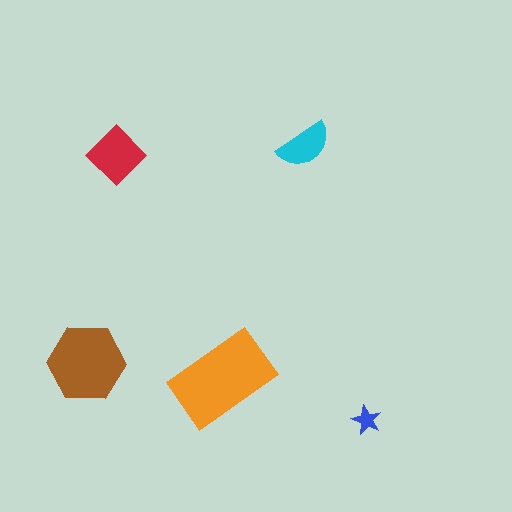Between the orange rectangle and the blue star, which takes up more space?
The orange rectangle.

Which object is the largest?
The orange rectangle.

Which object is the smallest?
The blue star.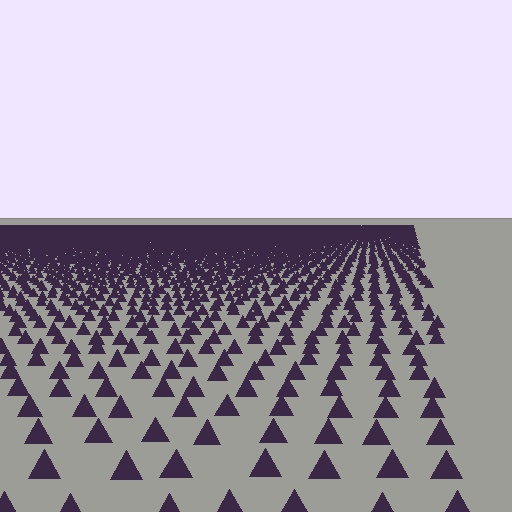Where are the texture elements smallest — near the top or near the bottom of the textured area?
Near the top.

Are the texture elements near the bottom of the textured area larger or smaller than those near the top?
Larger. Near the bottom, elements are closer to the viewer and appear at a bigger on-screen size.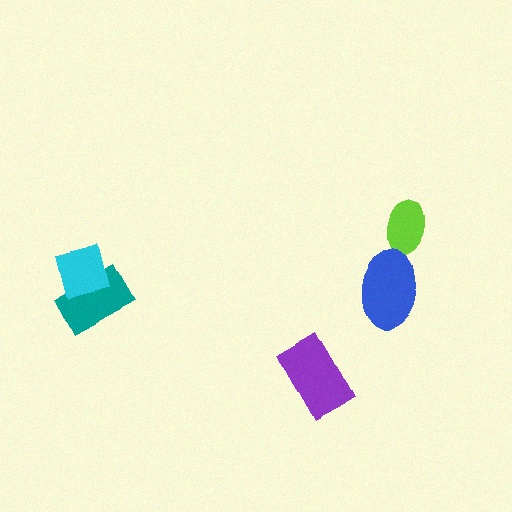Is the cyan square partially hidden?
No, no other shape covers it.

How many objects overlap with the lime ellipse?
0 objects overlap with the lime ellipse.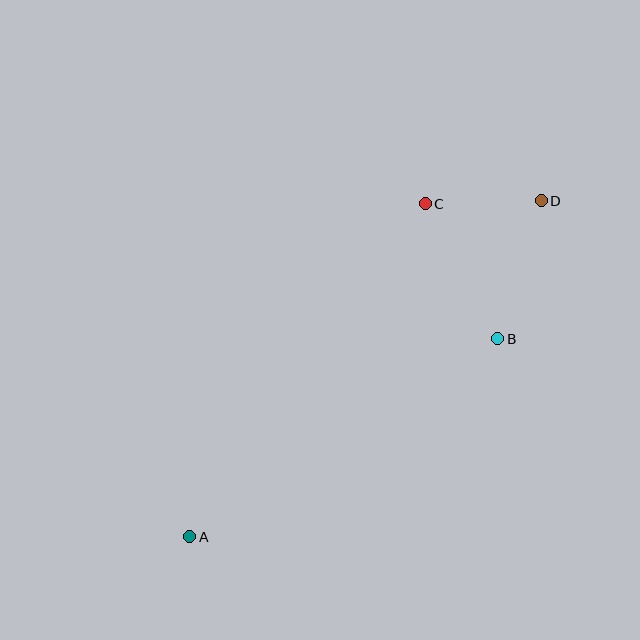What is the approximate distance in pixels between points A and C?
The distance between A and C is approximately 408 pixels.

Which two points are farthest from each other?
Points A and D are farthest from each other.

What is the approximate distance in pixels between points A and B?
The distance between A and B is approximately 366 pixels.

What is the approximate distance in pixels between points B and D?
The distance between B and D is approximately 145 pixels.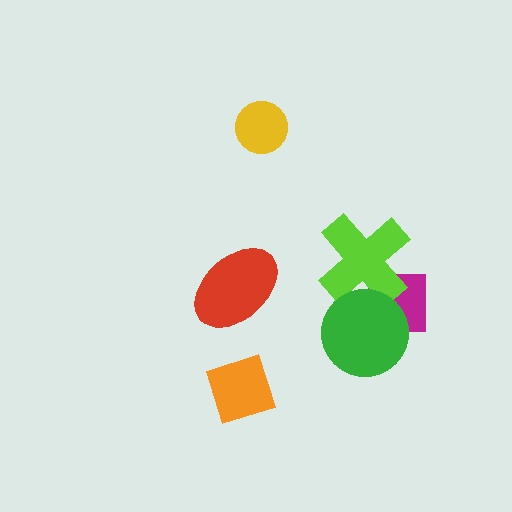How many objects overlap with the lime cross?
2 objects overlap with the lime cross.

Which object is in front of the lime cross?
The green circle is in front of the lime cross.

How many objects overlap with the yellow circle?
0 objects overlap with the yellow circle.